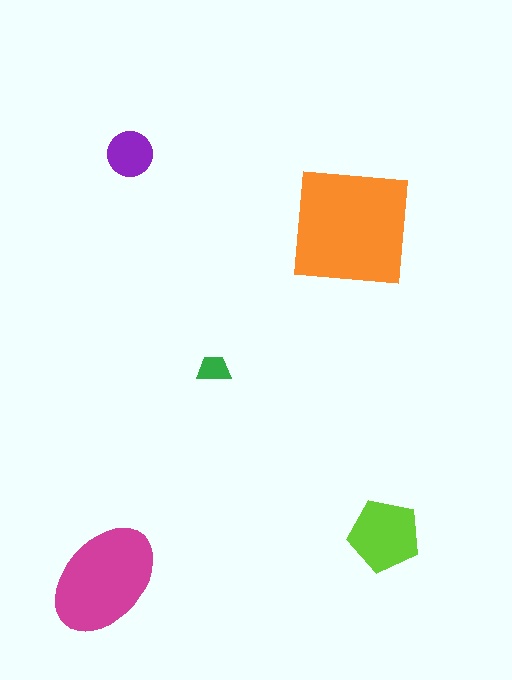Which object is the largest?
The orange square.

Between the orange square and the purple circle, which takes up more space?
The orange square.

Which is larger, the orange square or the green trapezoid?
The orange square.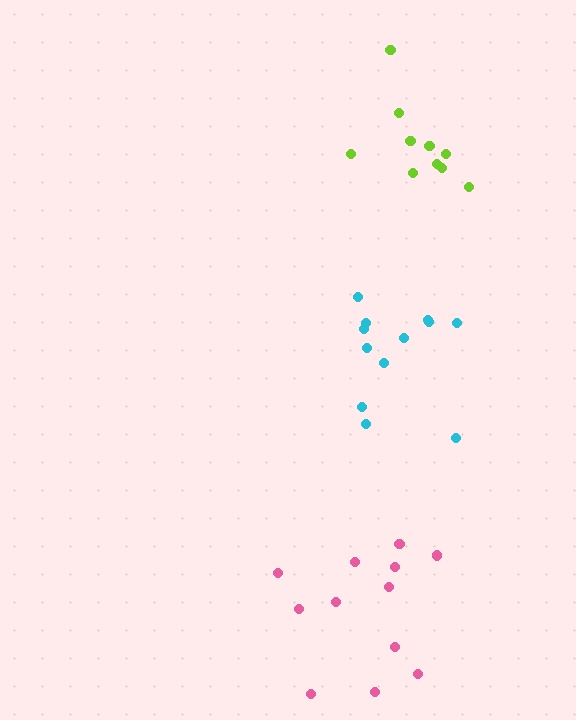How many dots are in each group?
Group 1: 12 dots, Group 2: 10 dots, Group 3: 12 dots (34 total).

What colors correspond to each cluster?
The clusters are colored: cyan, lime, pink.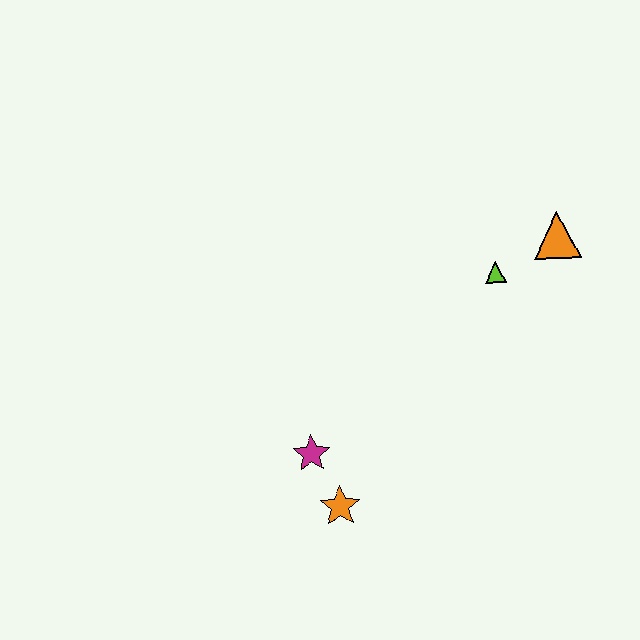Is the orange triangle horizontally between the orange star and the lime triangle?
No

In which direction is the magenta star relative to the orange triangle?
The magenta star is to the left of the orange triangle.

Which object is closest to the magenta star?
The orange star is closest to the magenta star.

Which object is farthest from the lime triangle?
The orange star is farthest from the lime triangle.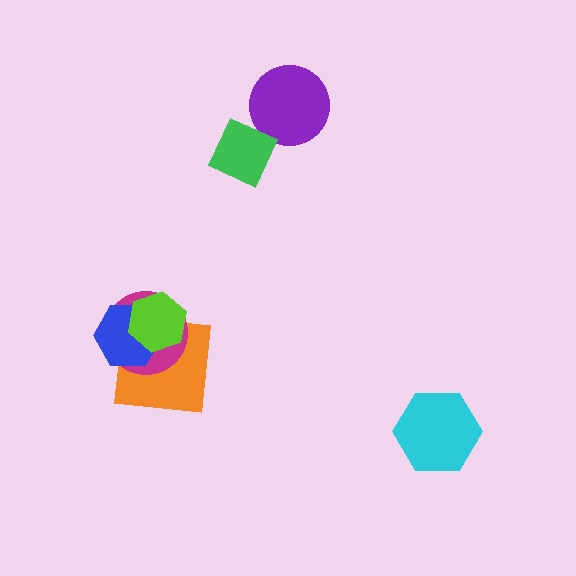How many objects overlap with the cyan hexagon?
0 objects overlap with the cyan hexagon.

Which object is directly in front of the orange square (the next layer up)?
The magenta circle is directly in front of the orange square.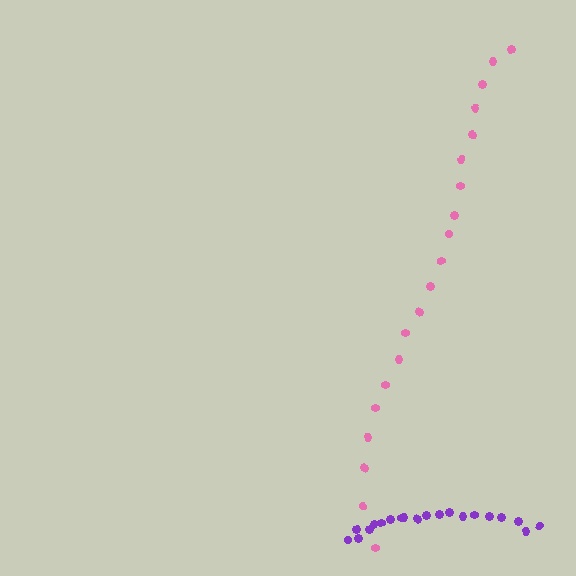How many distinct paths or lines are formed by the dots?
There are 2 distinct paths.